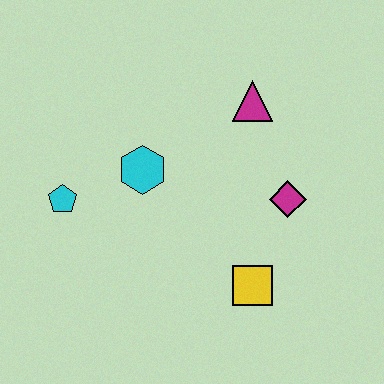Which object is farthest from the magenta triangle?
The cyan pentagon is farthest from the magenta triangle.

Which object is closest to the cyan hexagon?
The cyan pentagon is closest to the cyan hexagon.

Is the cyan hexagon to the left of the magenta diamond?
Yes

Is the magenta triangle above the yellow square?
Yes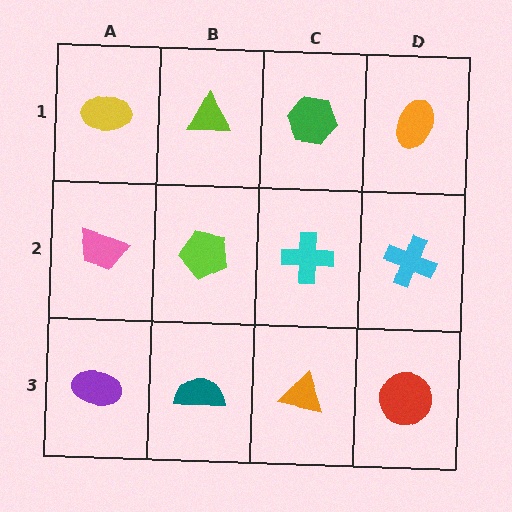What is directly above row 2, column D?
An orange ellipse.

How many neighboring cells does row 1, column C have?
3.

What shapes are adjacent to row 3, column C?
A cyan cross (row 2, column C), a teal semicircle (row 3, column B), a red circle (row 3, column D).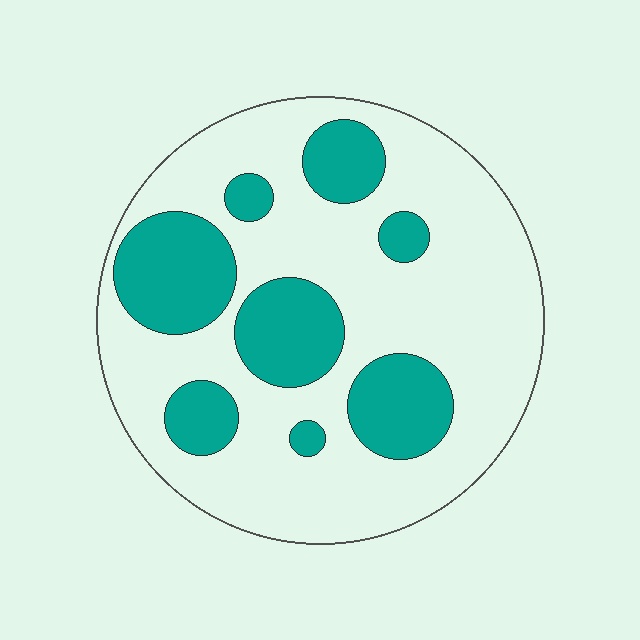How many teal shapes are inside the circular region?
8.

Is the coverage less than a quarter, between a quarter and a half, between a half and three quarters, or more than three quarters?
Between a quarter and a half.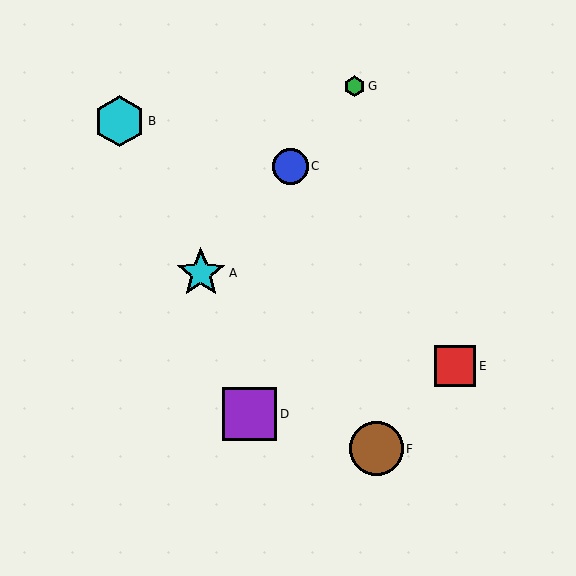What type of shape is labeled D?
Shape D is a purple square.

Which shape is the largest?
The brown circle (labeled F) is the largest.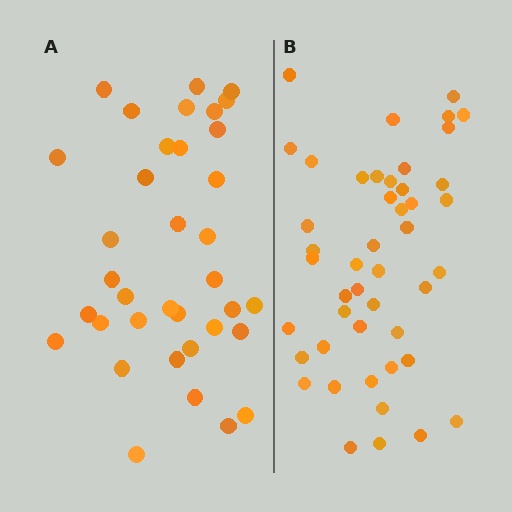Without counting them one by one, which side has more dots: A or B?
Region B (the right region) has more dots.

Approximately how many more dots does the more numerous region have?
Region B has roughly 10 or so more dots than region A.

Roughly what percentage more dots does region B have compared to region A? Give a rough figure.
About 30% more.